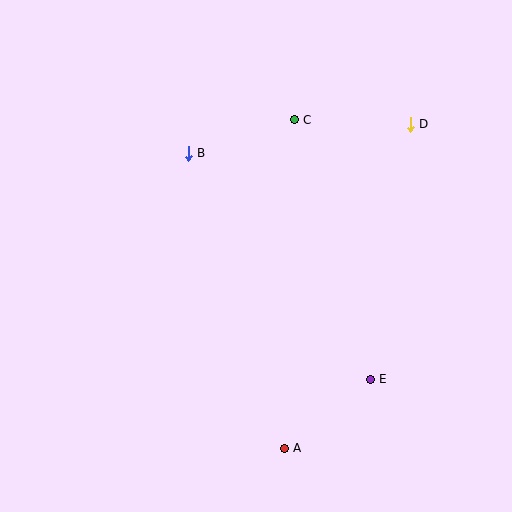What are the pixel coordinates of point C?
Point C is at (294, 120).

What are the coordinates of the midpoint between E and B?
The midpoint between E and B is at (279, 266).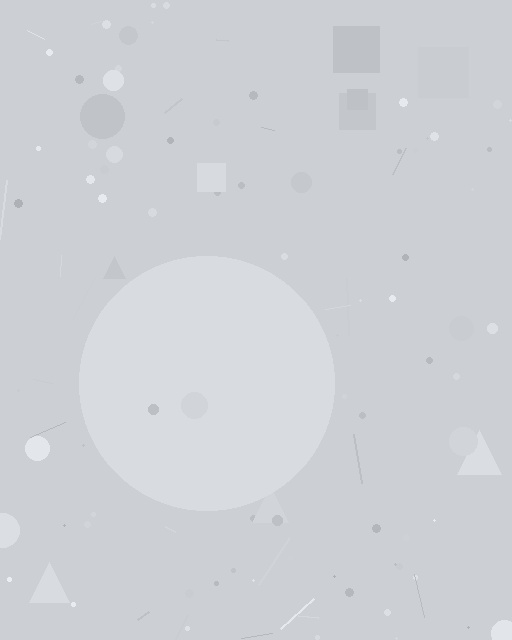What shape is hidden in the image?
A circle is hidden in the image.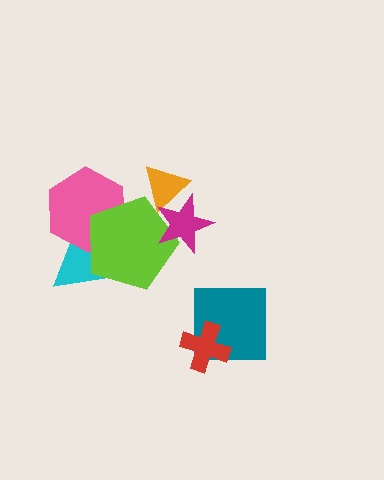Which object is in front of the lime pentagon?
The magenta star is in front of the lime pentagon.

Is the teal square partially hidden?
Yes, it is partially covered by another shape.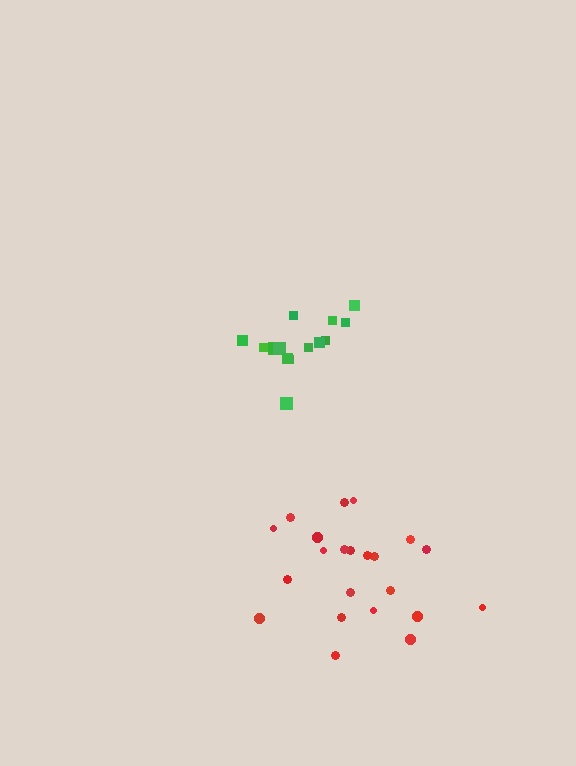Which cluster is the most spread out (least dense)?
Red.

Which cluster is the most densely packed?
Green.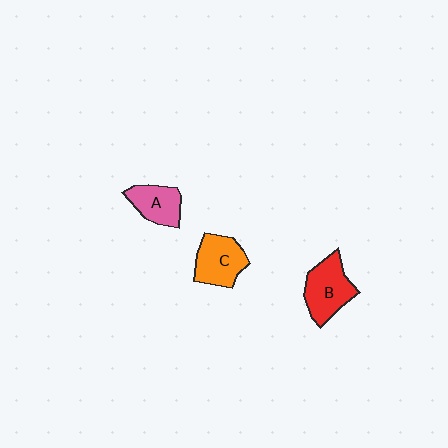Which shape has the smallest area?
Shape A (pink).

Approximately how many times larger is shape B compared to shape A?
Approximately 1.4 times.